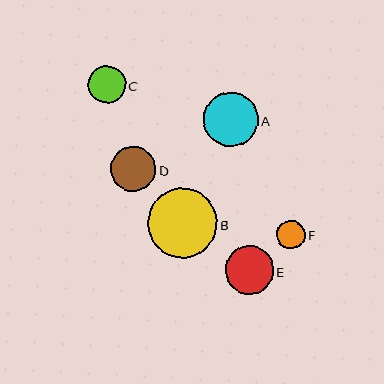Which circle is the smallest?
Circle F is the smallest with a size of approximately 29 pixels.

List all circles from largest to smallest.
From largest to smallest: B, A, E, D, C, F.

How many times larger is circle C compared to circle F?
Circle C is approximately 1.3 times the size of circle F.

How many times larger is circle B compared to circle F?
Circle B is approximately 2.4 times the size of circle F.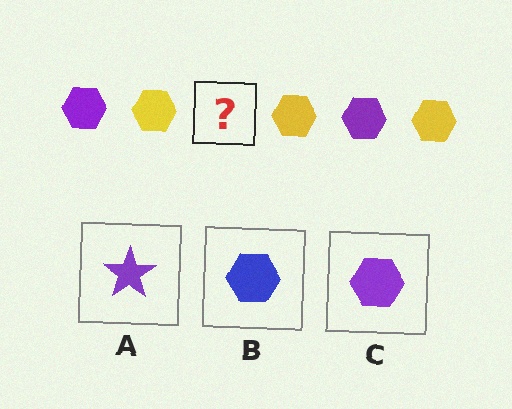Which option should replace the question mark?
Option C.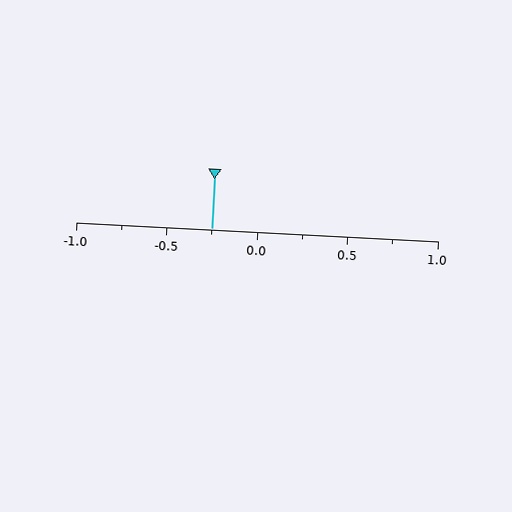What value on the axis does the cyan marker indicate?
The marker indicates approximately -0.25.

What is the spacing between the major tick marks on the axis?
The major ticks are spaced 0.5 apart.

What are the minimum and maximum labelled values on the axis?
The axis runs from -1.0 to 1.0.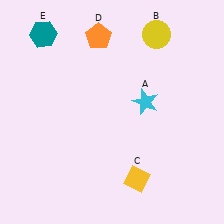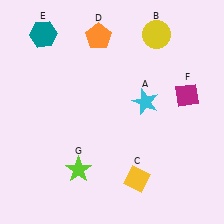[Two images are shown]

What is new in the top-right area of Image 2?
A magenta diamond (F) was added in the top-right area of Image 2.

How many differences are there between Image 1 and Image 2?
There are 2 differences between the two images.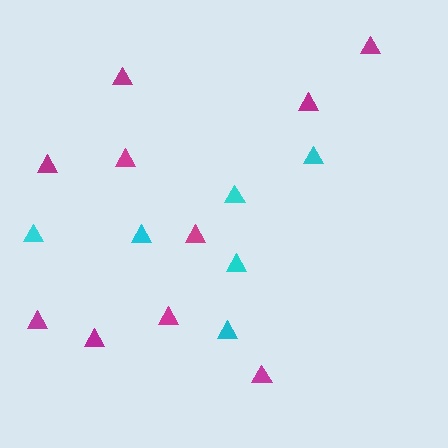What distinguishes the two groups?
There are 2 groups: one group of magenta triangles (10) and one group of cyan triangles (6).